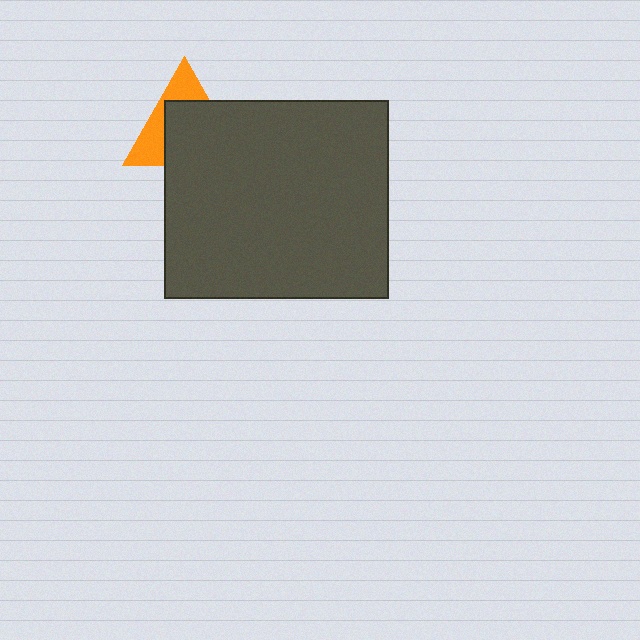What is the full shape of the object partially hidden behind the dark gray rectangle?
The partially hidden object is an orange triangle.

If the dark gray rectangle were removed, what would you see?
You would see the complete orange triangle.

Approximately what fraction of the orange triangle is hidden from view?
Roughly 62% of the orange triangle is hidden behind the dark gray rectangle.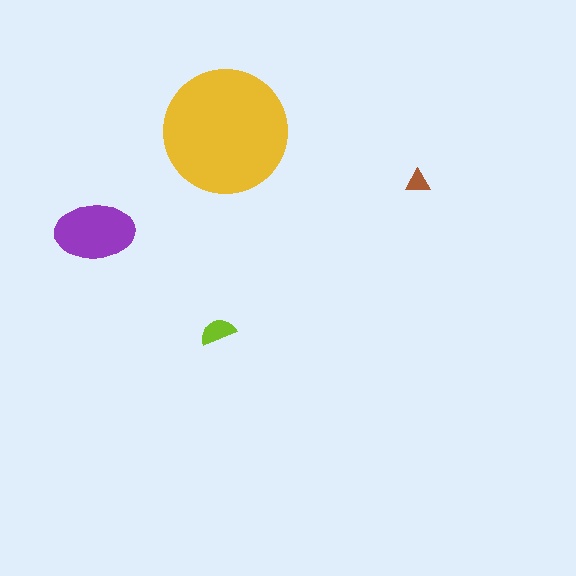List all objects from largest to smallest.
The yellow circle, the purple ellipse, the lime semicircle, the brown triangle.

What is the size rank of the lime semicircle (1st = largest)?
3rd.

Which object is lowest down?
The lime semicircle is bottommost.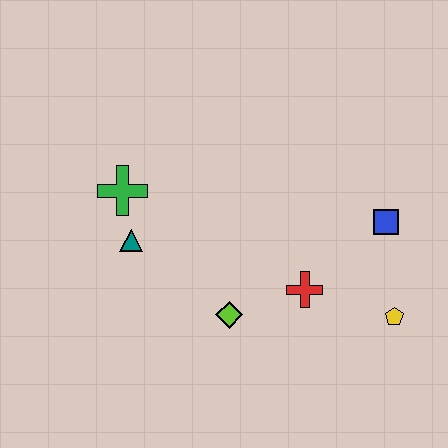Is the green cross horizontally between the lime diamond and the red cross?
No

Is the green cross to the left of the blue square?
Yes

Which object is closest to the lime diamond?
The red cross is closest to the lime diamond.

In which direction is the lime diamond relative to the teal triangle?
The lime diamond is to the right of the teal triangle.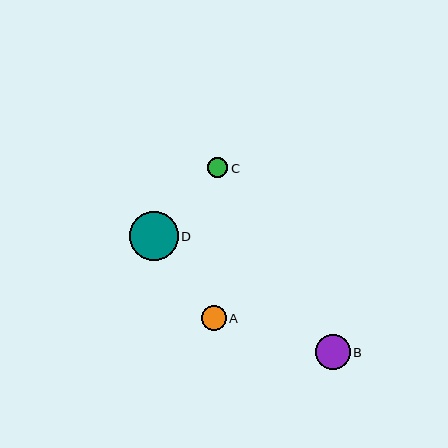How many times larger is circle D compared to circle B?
Circle D is approximately 1.4 times the size of circle B.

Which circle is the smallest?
Circle C is the smallest with a size of approximately 20 pixels.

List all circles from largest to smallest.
From largest to smallest: D, B, A, C.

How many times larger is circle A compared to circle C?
Circle A is approximately 1.2 times the size of circle C.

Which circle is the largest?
Circle D is the largest with a size of approximately 49 pixels.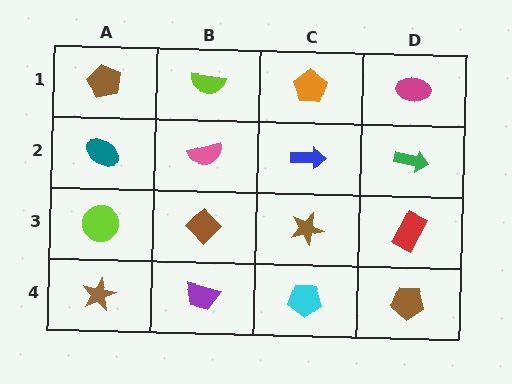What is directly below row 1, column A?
A teal ellipse.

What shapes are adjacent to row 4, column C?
A brown star (row 3, column C), a purple trapezoid (row 4, column B), a brown pentagon (row 4, column D).